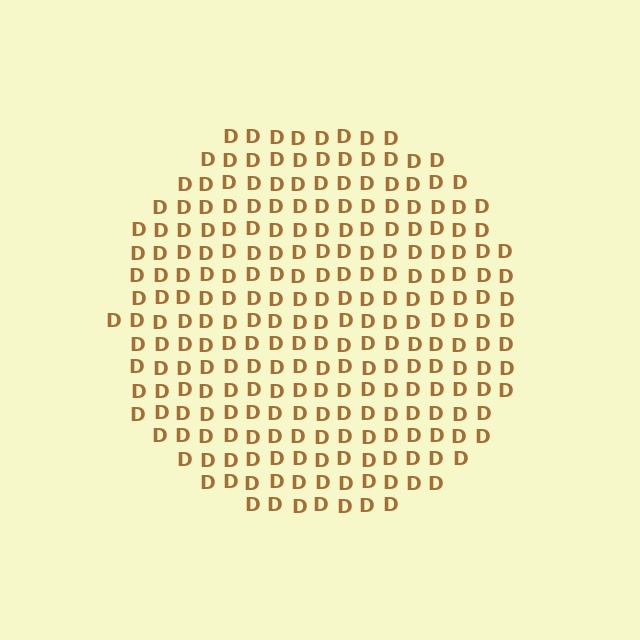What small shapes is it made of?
It is made of small letter D's.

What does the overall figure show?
The overall figure shows a circle.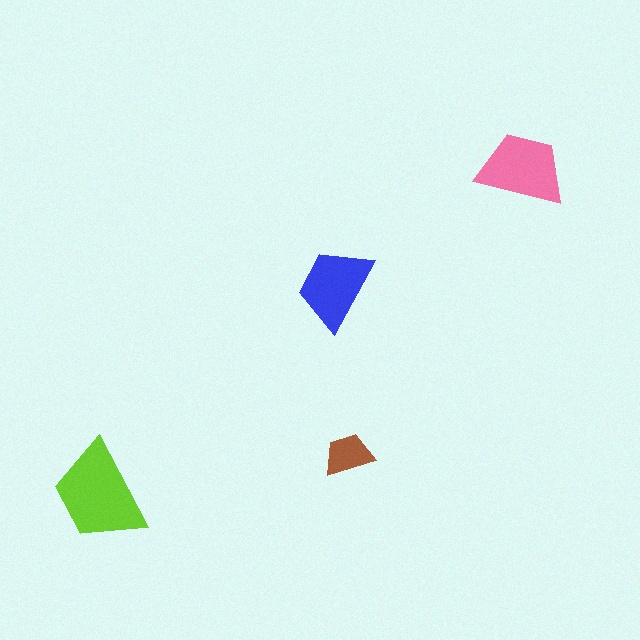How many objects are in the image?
There are 4 objects in the image.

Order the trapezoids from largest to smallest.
the lime one, the pink one, the blue one, the brown one.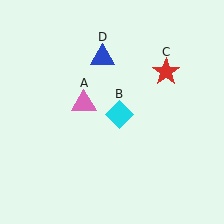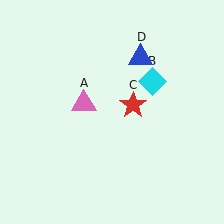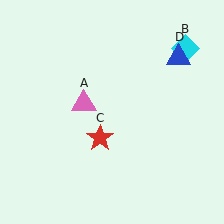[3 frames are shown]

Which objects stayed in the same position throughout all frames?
Pink triangle (object A) remained stationary.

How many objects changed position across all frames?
3 objects changed position: cyan diamond (object B), red star (object C), blue triangle (object D).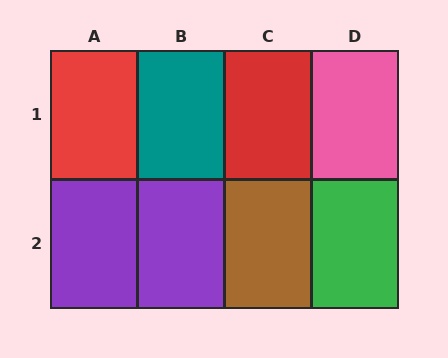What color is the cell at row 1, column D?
Pink.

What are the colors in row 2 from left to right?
Purple, purple, brown, green.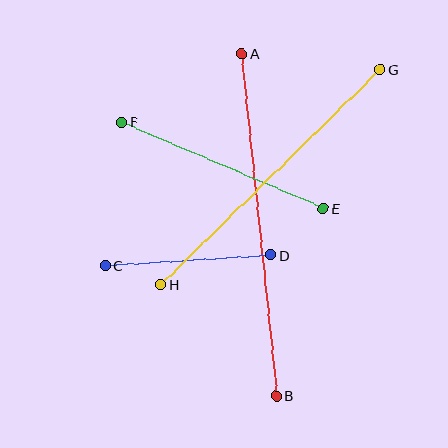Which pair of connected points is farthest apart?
Points A and B are farthest apart.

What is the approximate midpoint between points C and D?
The midpoint is at approximately (188, 260) pixels.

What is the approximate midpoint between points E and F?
The midpoint is at approximately (222, 165) pixels.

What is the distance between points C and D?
The distance is approximately 166 pixels.